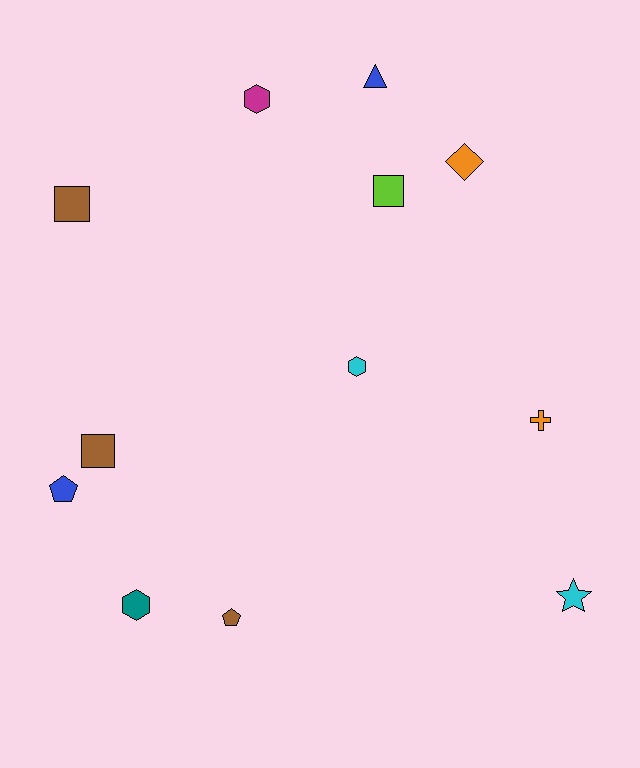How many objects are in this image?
There are 12 objects.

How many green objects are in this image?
There are no green objects.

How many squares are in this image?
There are 3 squares.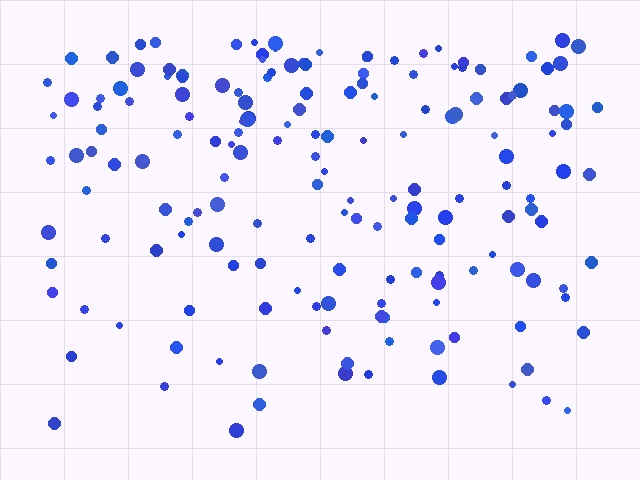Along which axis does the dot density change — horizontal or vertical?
Vertical.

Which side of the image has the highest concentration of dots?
The top.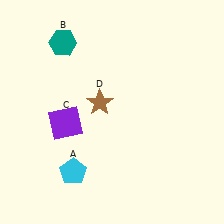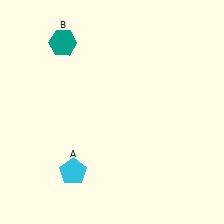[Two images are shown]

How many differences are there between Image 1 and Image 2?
There are 2 differences between the two images.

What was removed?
The purple square (C), the brown star (D) were removed in Image 2.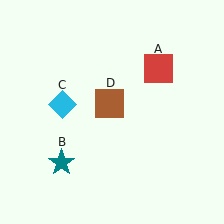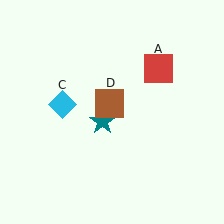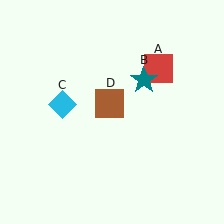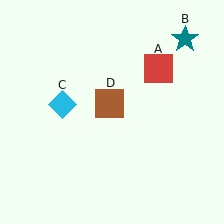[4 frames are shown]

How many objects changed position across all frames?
1 object changed position: teal star (object B).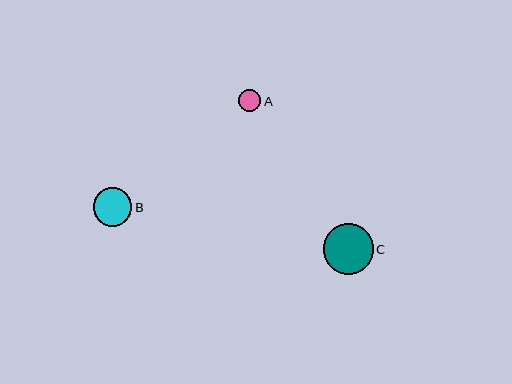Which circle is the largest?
Circle C is the largest with a size of approximately 50 pixels.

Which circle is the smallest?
Circle A is the smallest with a size of approximately 22 pixels.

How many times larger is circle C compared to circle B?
Circle C is approximately 1.3 times the size of circle B.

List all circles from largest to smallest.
From largest to smallest: C, B, A.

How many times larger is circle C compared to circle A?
Circle C is approximately 2.3 times the size of circle A.